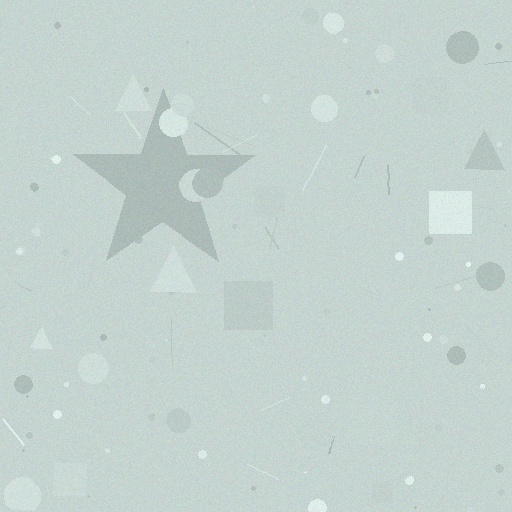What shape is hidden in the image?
A star is hidden in the image.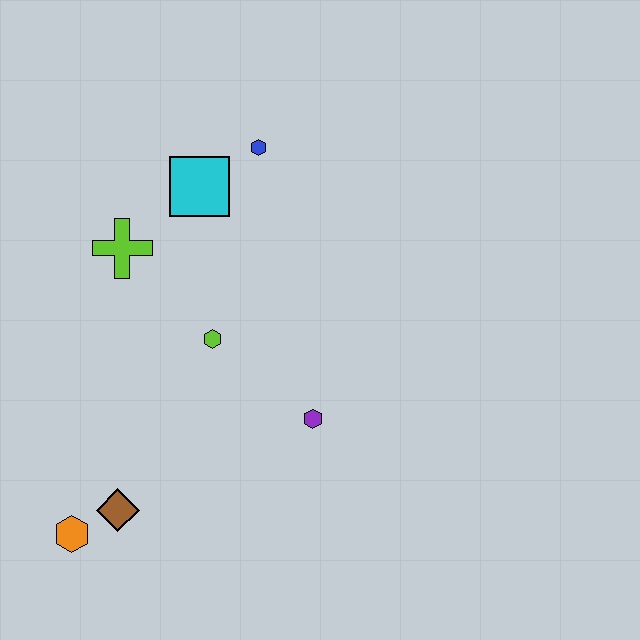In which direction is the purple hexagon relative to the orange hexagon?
The purple hexagon is to the right of the orange hexagon.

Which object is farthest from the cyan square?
The orange hexagon is farthest from the cyan square.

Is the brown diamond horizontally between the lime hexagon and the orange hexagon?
Yes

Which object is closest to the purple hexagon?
The lime hexagon is closest to the purple hexagon.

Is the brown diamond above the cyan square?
No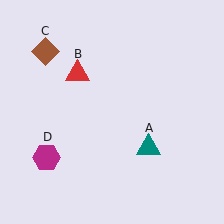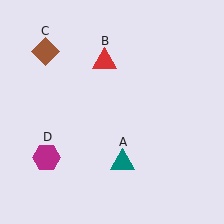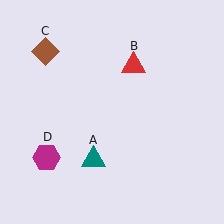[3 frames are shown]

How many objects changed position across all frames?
2 objects changed position: teal triangle (object A), red triangle (object B).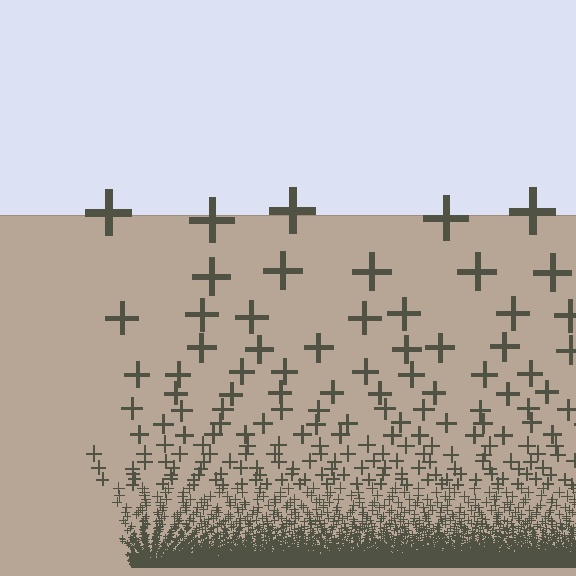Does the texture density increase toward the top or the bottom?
Density increases toward the bottom.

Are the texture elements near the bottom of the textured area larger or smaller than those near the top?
Smaller. The gradient is inverted — elements near the bottom are smaller and denser.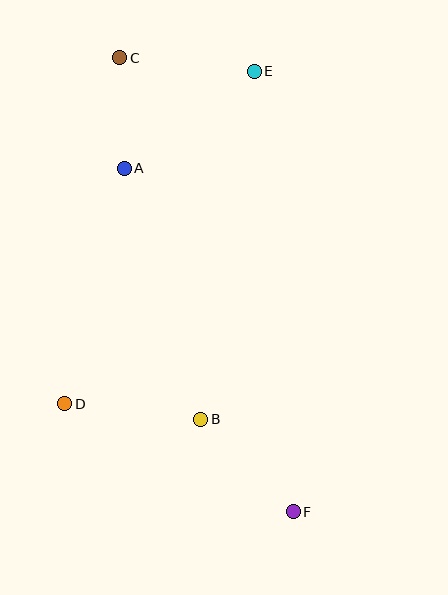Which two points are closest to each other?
Points A and C are closest to each other.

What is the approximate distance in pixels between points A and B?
The distance between A and B is approximately 263 pixels.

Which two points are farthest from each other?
Points C and F are farthest from each other.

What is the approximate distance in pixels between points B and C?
The distance between B and C is approximately 371 pixels.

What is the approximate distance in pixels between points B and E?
The distance between B and E is approximately 352 pixels.